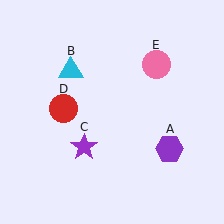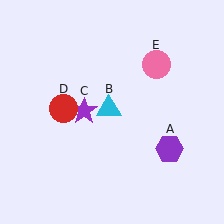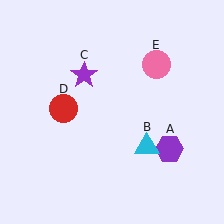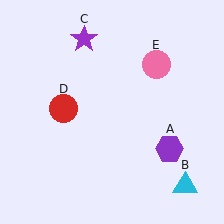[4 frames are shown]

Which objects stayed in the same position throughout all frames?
Purple hexagon (object A) and red circle (object D) and pink circle (object E) remained stationary.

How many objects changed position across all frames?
2 objects changed position: cyan triangle (object B), purple star (object C).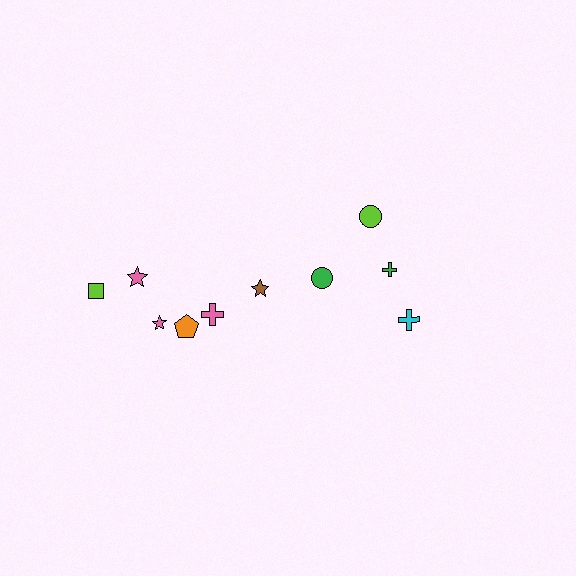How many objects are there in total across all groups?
There are 10 objects.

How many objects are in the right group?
There are 4 objects.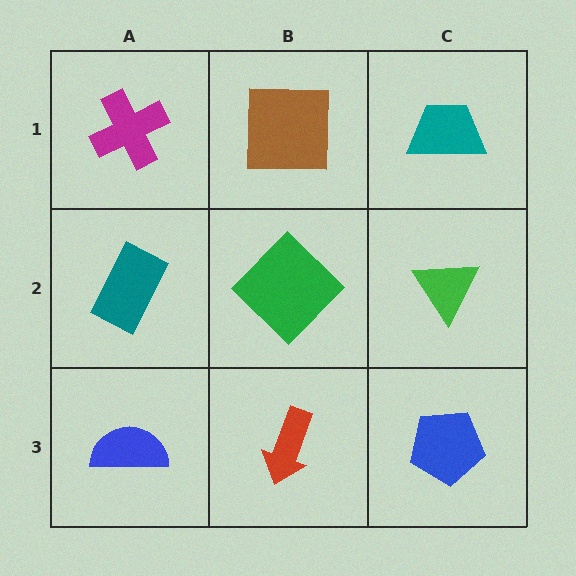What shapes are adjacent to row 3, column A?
A teal rectangle (row 2, column A), a red arrow (row 3, column B).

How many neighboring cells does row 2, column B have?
4.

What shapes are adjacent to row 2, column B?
A brown square (row 1, column B), a red arrow (row 3, column B), a teal rectangle (row 2, column A), a green triangle (row 2, column C).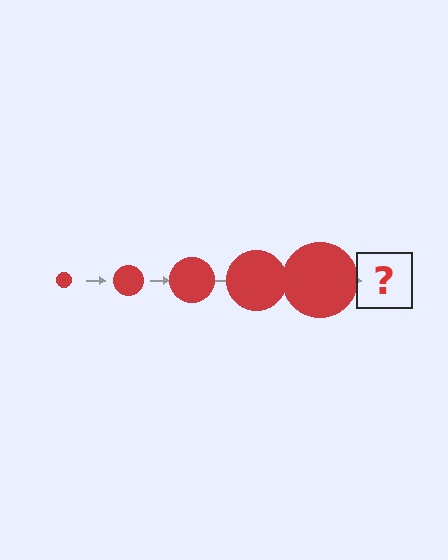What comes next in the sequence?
The next element should be a red circle, larger than the previous one.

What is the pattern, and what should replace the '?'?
The pattern is that the circle gets progressively larger each step. The '?' should be a red circle, larger than the previous one.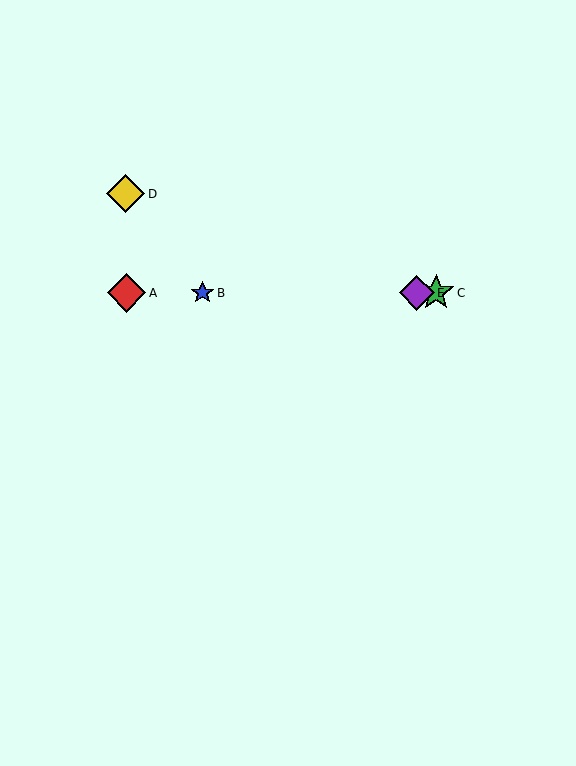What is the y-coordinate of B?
Object B is at y≈293.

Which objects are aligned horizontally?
Objects A, B, C, E are aligned horizontally.